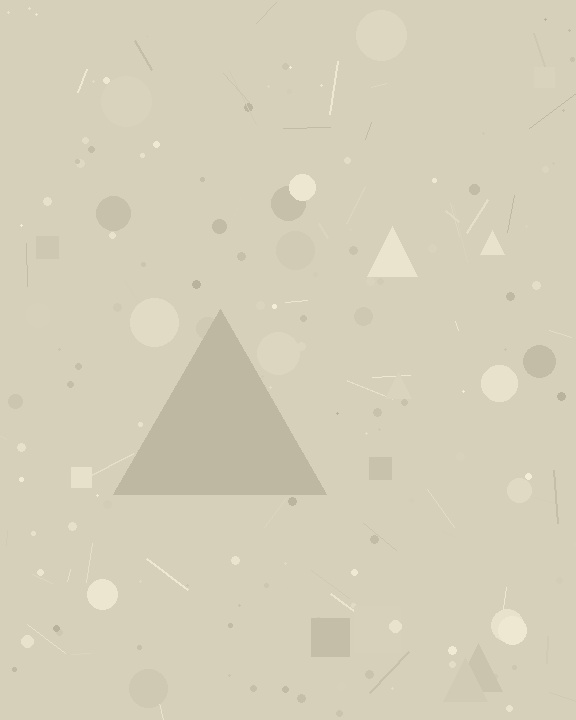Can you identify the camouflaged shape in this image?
The camouflaged shape is a triangle.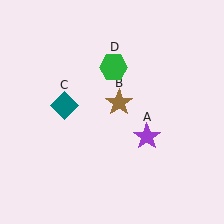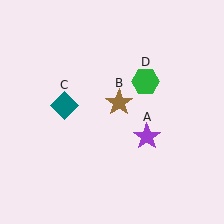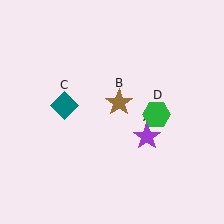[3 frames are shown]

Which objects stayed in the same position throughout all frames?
Purple star (object A) and brown star (object B) and teal diamond (object C) remained stationary.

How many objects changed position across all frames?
1 object changed position: green hexagon (object D).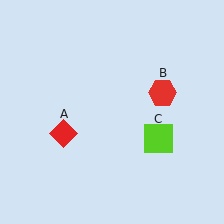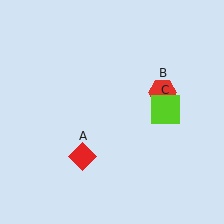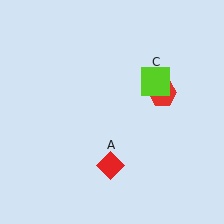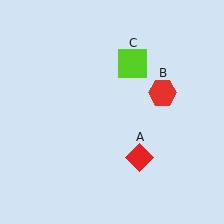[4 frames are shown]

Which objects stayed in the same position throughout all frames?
Red hexagon (object B) remained stationary.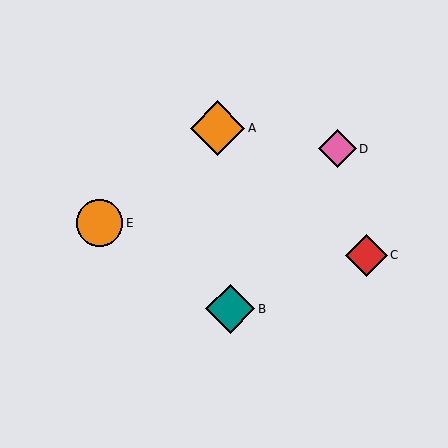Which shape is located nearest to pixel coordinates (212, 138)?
The orange diamond (labeled A) at (218, 128) is nearest to that location.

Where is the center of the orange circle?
The center of the orange circle is at (100, 223).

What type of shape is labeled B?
Shape B is a teal diamond.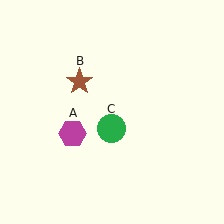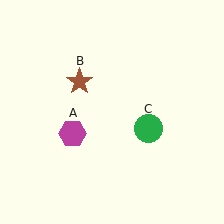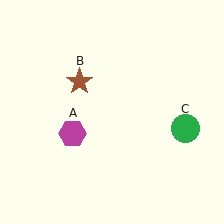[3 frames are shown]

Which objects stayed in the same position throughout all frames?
Magenta hexagon (object A) and brown star (object B) remained stationary.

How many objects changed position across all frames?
1 object changed position: green circle (object C).